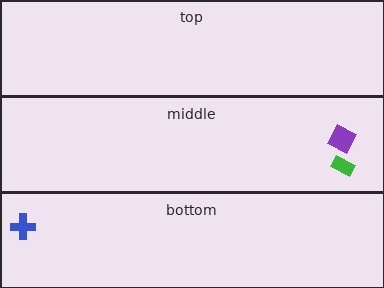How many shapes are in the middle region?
2.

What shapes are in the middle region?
The purple diamond, the green rectangle.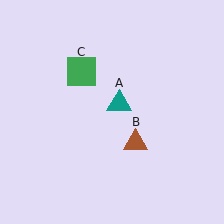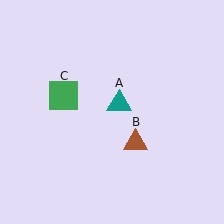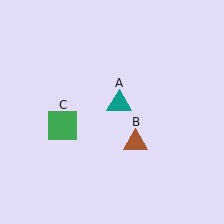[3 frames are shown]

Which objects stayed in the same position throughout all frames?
Teal triangle (object A) and brown triangle (object B) remained stationary.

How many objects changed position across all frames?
1 object changed position: green square (object C).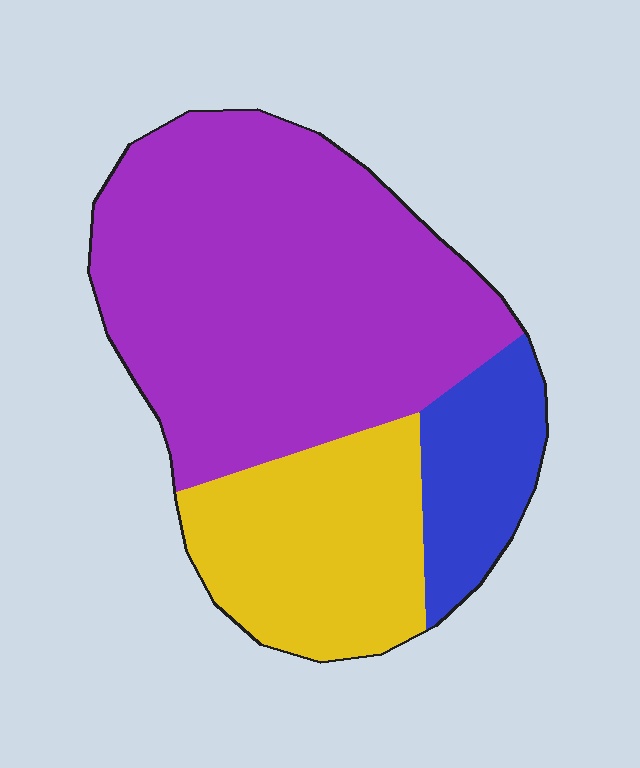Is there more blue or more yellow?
Yellow.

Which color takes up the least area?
Blue, at roughly 15%.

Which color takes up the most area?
Purple, at roughly 60%.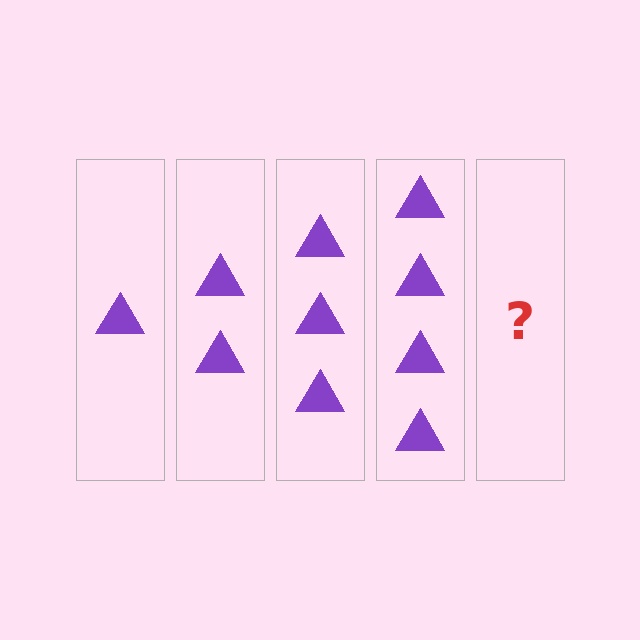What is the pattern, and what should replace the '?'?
The pattern is that each step adds one more triangle. The '?' should be 5 triangles.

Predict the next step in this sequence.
The next step is 5 triangles.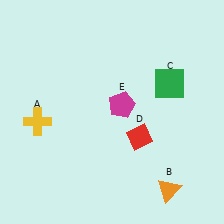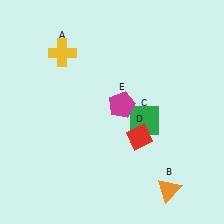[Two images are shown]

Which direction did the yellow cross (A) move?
The yellow cross (A) moved up.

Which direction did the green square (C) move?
The green square (C) moved down.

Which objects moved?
The objects that moved are: the yellow cross (A), the green square (C).